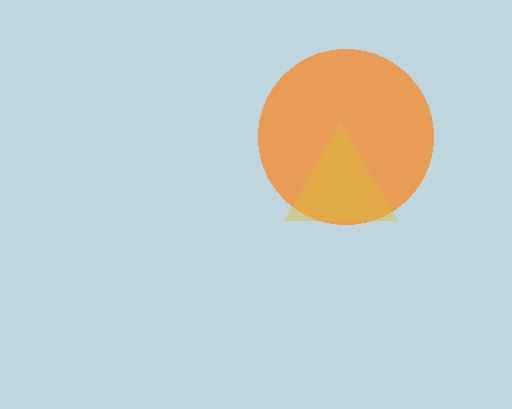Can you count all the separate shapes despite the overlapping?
Yes, there are 2 separate shapes.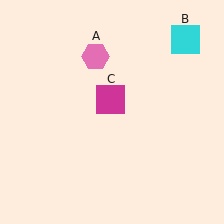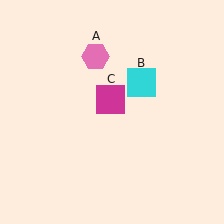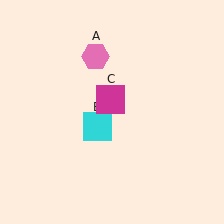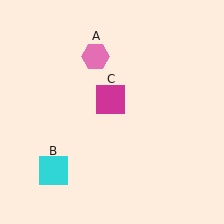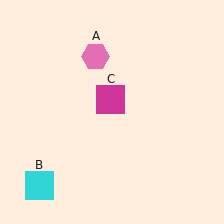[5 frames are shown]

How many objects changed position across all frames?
1 object changed position: cyan square (object B).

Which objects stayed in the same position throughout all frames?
Pink hexagon (object A) and magenta square (object C) remained stationary.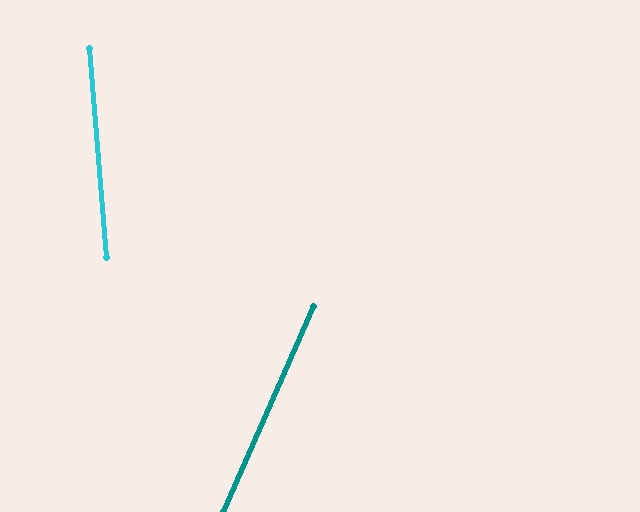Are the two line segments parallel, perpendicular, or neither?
Neither parallel nor perpendicular — they differ by about 28°.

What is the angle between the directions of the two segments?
Approximately 28 degrees.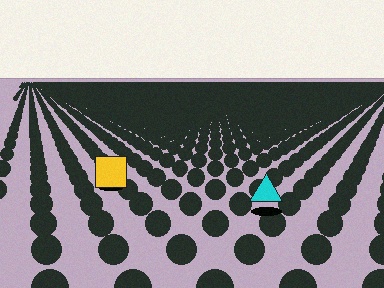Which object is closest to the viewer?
The cyan triangle is closest. The texture marks near it are larger and more spread out.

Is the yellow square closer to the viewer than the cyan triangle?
No. The cyan triangle is closer — you can tell from the texture gradient: the ground texture is coarser near it.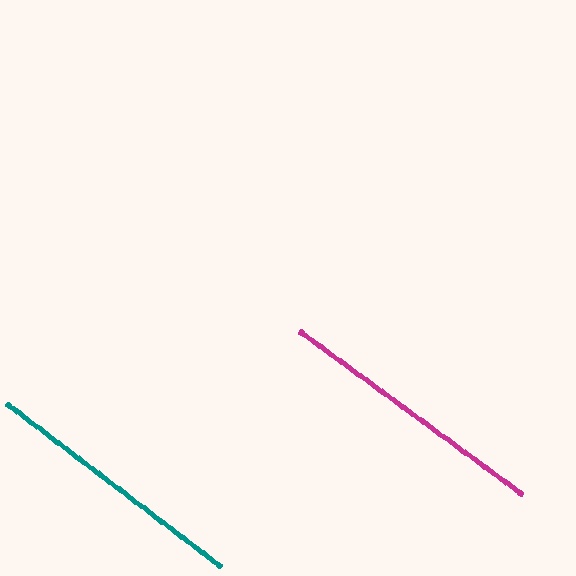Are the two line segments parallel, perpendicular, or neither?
Parallel — their directions differ by only 1.0°.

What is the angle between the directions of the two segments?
Approximately 1 degree.